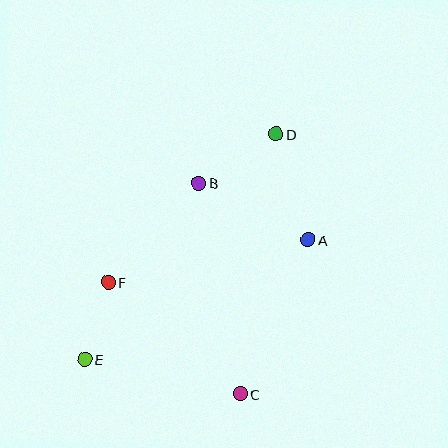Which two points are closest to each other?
Points E and F are closest to each other.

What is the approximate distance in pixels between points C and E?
The distance between C and E is approximately 159 pixels.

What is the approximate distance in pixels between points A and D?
The distance between A and D is approximately 110 pixels.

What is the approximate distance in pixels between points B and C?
The distance between B and C is approximately 215 pixels.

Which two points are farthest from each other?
Points D and E are farthest from each other.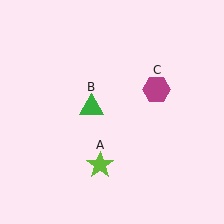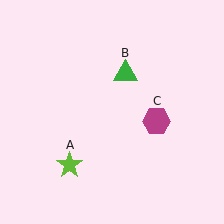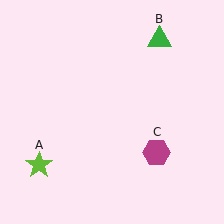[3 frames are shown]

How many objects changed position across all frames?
3 objects changed position: lime star (object A), green triangle (object B), magenta hexagon (object C).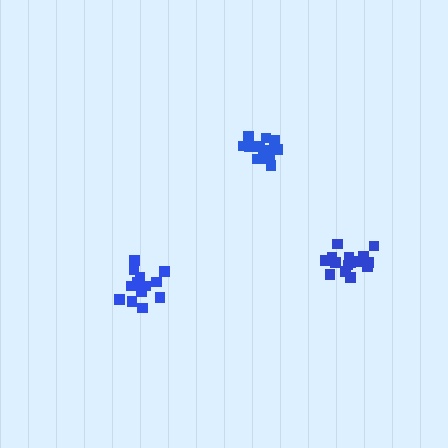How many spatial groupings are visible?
There are 3 spatial groupings.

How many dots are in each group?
Group 1: 13 dots, Group 2: 14 dots, Group 3: 15 dots (42 total).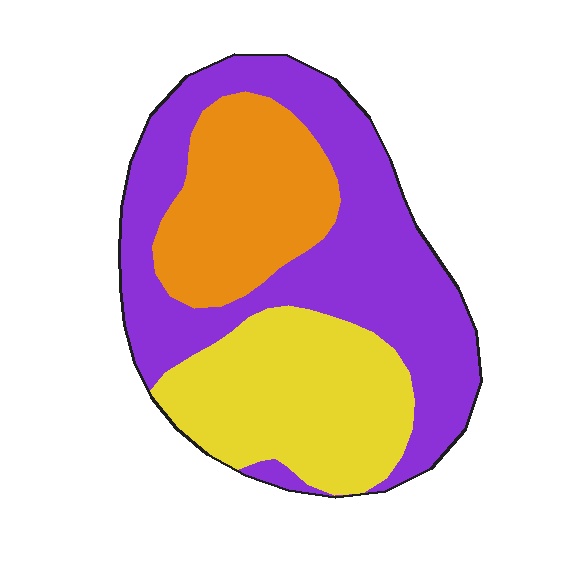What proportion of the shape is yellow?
Yellow covers about 30% of the shape.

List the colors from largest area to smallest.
From largest to smallest: purple, yellow, orange.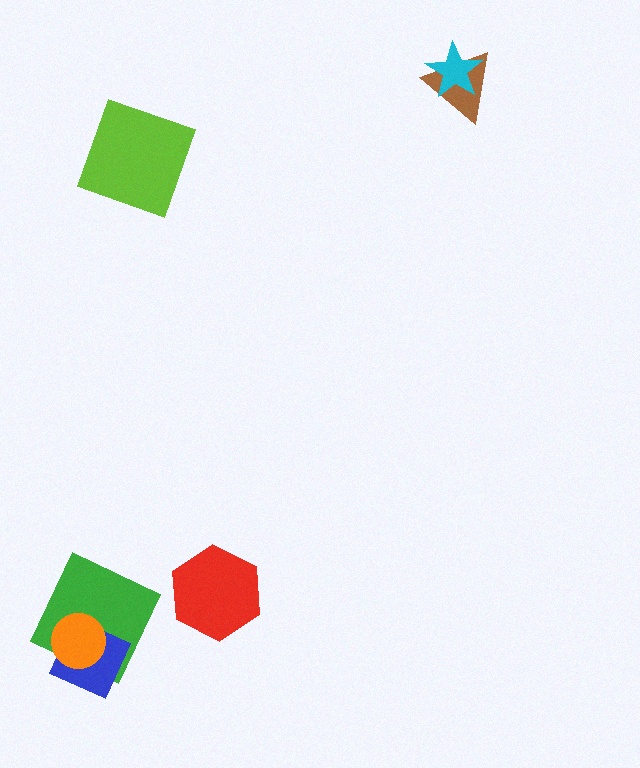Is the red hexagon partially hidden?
No, no other shape covers it.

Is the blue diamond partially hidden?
Yes, it is partially covered by another shape.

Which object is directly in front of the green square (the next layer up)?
The blue diamond is directly in front of the green square.